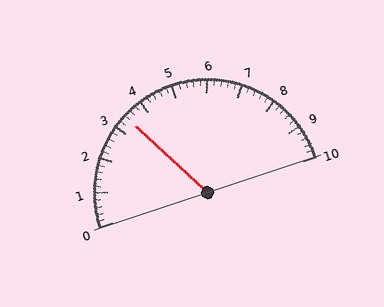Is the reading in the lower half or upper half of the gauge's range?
The reading is in the lower half of the range (0 to 10).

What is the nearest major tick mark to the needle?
The nearest major tick mark is 3.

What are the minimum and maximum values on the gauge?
The gauge ranges from 0 to 10.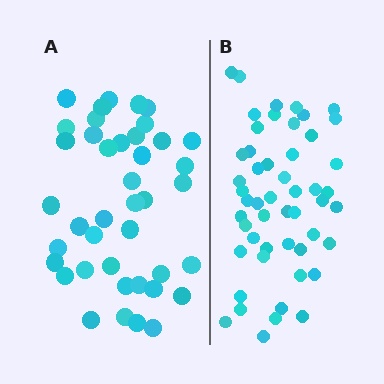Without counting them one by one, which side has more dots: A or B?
Region B (the right region) has more dots.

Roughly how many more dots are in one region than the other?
Region B has roughly 10 or so more dots than region A.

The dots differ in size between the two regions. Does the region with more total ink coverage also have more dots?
No. Region A has more total ink coverage because its dots are larger, but region B actually contains more individual dots. Total area can be misleading — the number of items is what matters here.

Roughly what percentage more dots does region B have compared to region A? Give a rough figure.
About 25% more.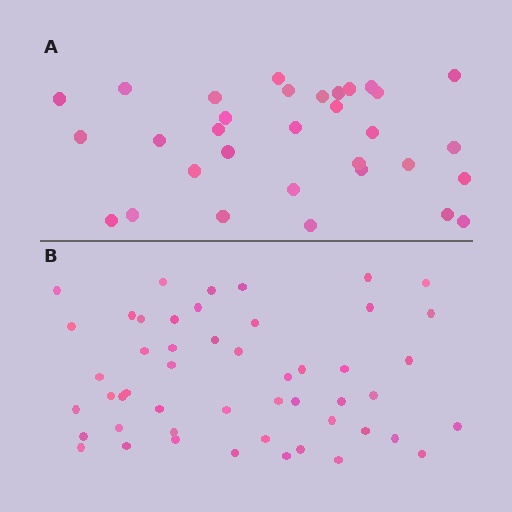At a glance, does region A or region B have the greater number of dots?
Region B (the bottom region) has more dots.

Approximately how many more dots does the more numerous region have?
Region B has approximately 20 more dots than region A.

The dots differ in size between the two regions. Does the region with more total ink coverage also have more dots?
No. Region A has more total ink coverage because its dots are larger, but region B actually contains more individual dots. Total area can be misleading — the number of items is what matters here.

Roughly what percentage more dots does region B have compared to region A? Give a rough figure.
About 55% more.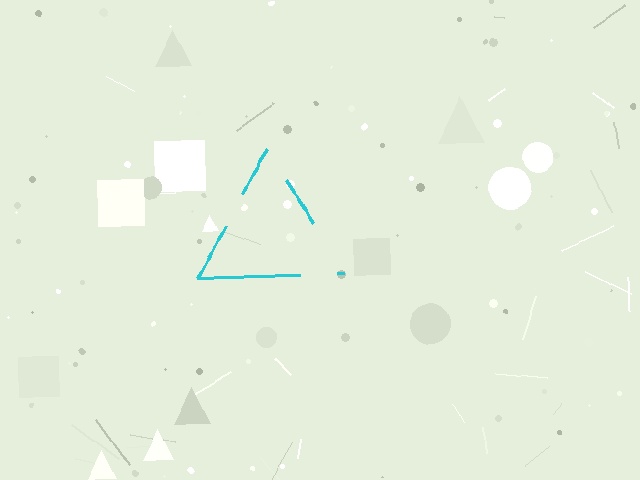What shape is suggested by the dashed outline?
The dashed outline suggests a triangle.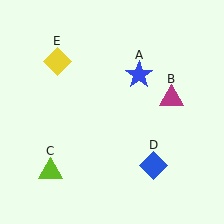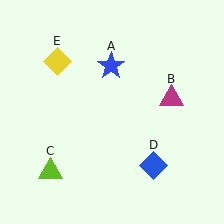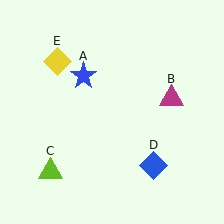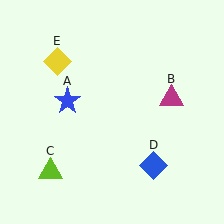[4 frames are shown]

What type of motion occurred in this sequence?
The blue star (object A) rotated counterclockwise around the center of the scene.